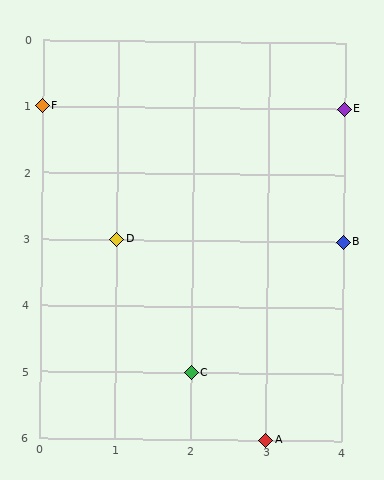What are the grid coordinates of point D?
Point D is at grid coordinates (1, 3).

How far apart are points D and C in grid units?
Points D and C are 1 column and 2 rows apart (about 2.2 grid units diagonally).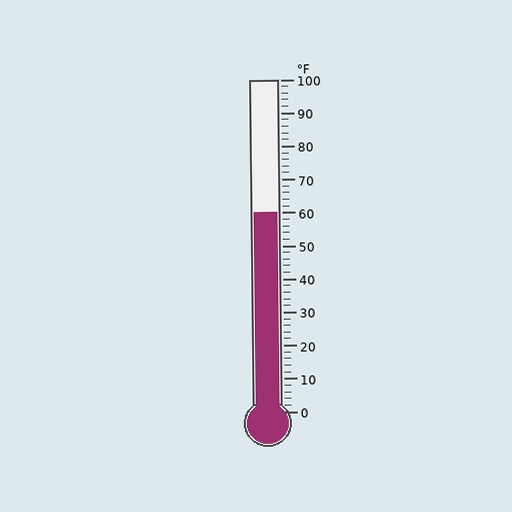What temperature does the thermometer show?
The thermometer shows approximately 60°F.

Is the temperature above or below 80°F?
The temperature is below 80°F.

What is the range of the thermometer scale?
The thermometer scale ranges from 0°F to 100°F.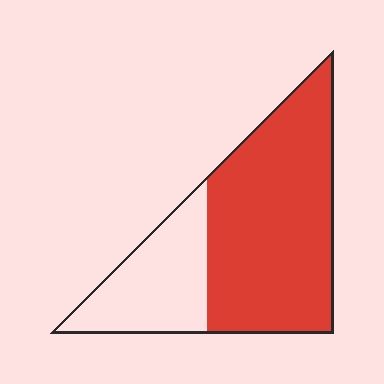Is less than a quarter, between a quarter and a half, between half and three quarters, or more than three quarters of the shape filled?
Between half and three quarters.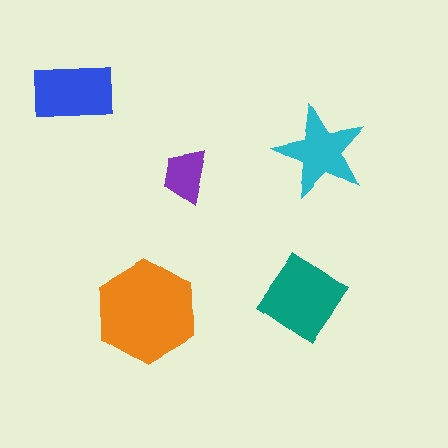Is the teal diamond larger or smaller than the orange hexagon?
Smaller.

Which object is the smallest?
The purple trapezoid.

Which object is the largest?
The orange hexagon.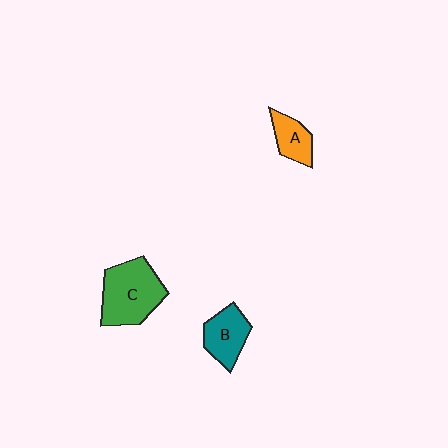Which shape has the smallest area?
Shape A (orange).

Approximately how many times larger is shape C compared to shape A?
Approximately 2.2 times.